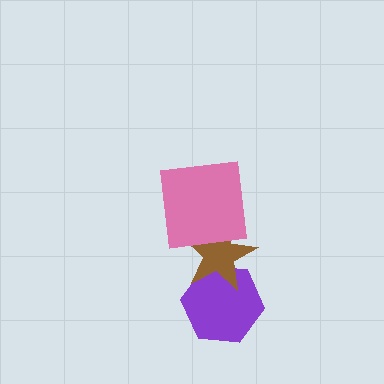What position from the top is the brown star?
The brown star is 2nd from the top.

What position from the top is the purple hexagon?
The purple hexagon is 3rd from the top.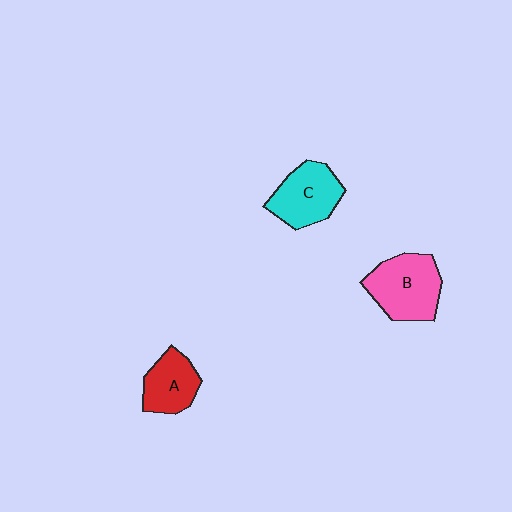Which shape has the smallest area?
Shape A (red).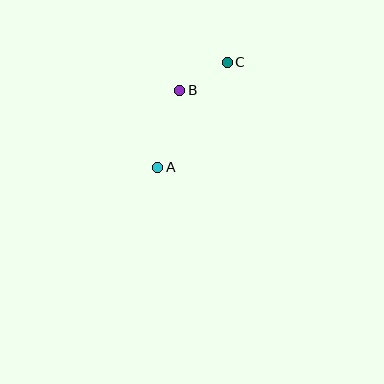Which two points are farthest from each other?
Points A and C are farthest from each other.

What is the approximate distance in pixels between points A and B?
The distance between A and B is approximately 80 pixels.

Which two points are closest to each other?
Points B and C are closest to each other.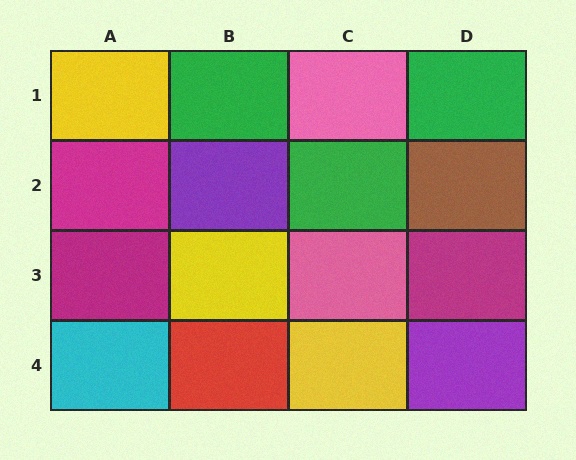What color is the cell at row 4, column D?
Purple.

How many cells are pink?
2 cells are pink.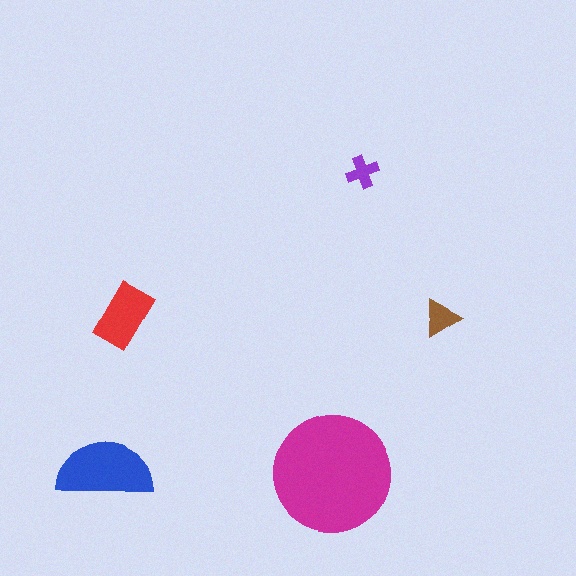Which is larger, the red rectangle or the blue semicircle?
The blue semicircle.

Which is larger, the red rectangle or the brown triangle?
The red rectangle.